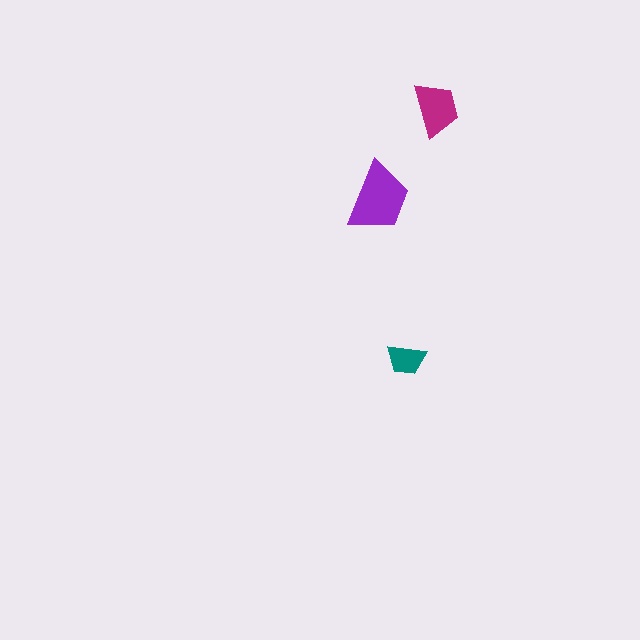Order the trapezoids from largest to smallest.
the purple one, the magenta one, the teal one.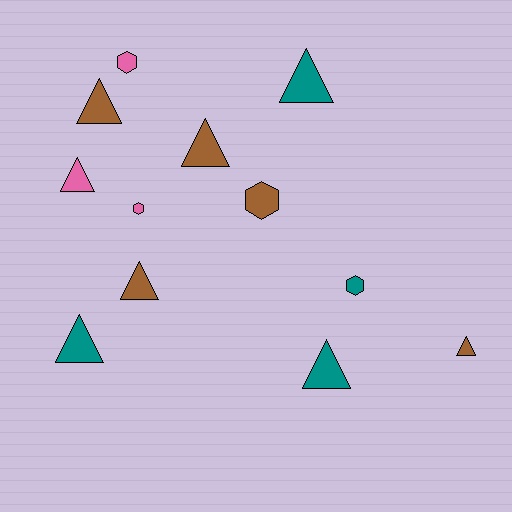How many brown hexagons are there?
There is 1 brown hexagon.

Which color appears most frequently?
Brown, with 5 objects.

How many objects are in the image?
There are 12 objects.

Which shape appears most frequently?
Triangle, with 8 objects.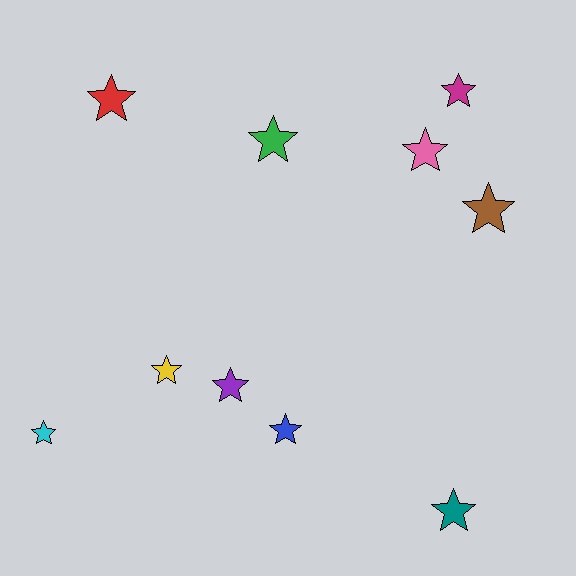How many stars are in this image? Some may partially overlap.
There are 10 stars.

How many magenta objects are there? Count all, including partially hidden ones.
There is 1 magenta object.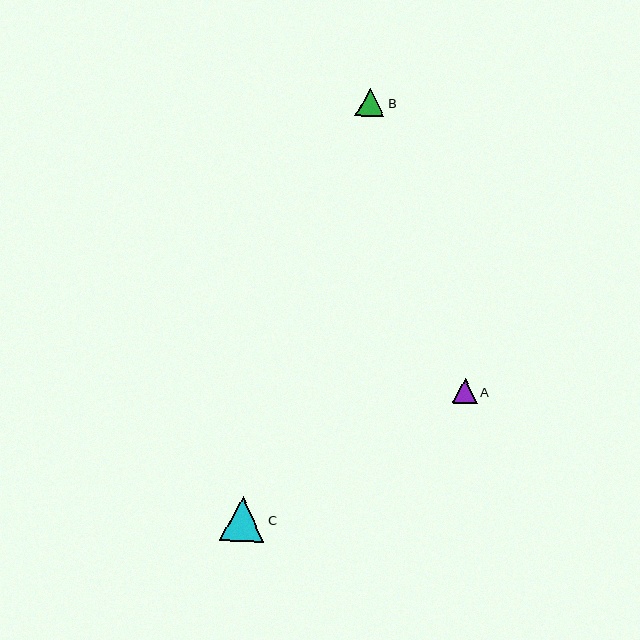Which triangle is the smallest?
Triangle A is the smallest with a size of approximately 25 pixels.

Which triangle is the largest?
Triangle C is the largest with a size of approximately 45 pixels.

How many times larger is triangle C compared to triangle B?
Triangle C is approximately 1.6 times the size of triangle B.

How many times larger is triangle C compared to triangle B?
Triangle C is approximately 1.6 times the size of triangle B.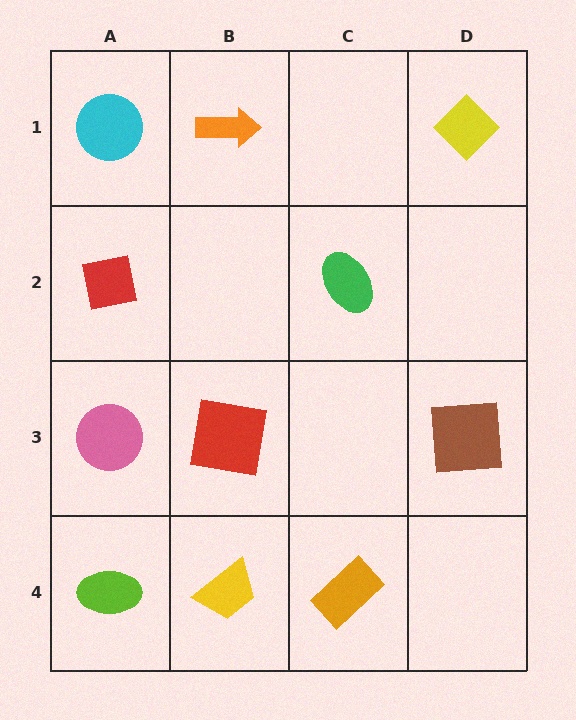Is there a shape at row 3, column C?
No, that cell is empty.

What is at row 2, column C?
A green ellipse.